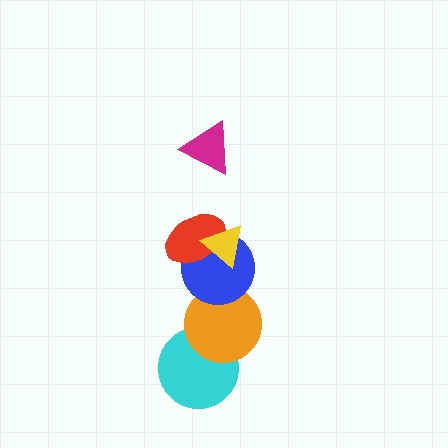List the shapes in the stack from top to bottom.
From top to bottom: the magenta triangle, the yellow triangle, the red ellipse, the blue circle, the orange circle, the cyan circle.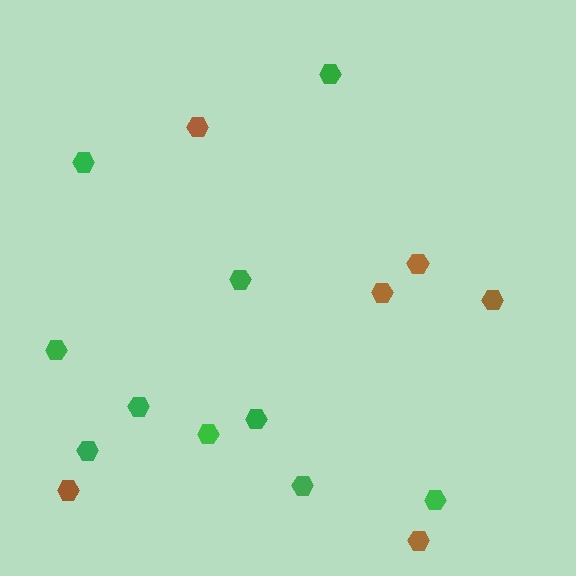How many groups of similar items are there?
There are 2 groups: one group of brown hexagons (6) and one group of green hexagons (10).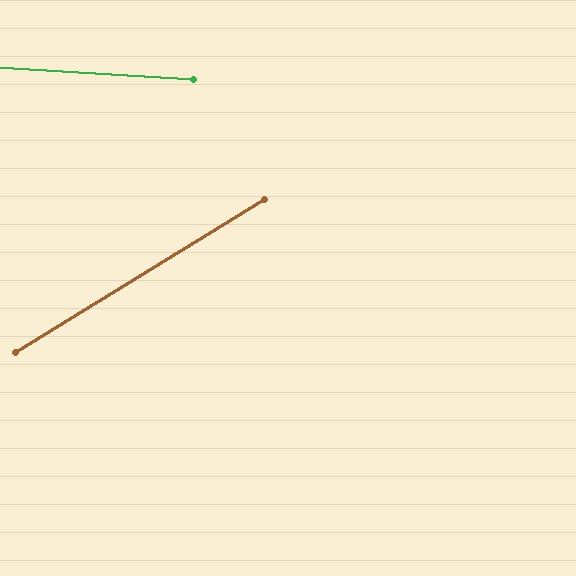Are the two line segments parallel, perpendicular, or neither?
Neither parallel nor perpendicular — they differ by about 35°.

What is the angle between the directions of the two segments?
Approximately 35 degrees.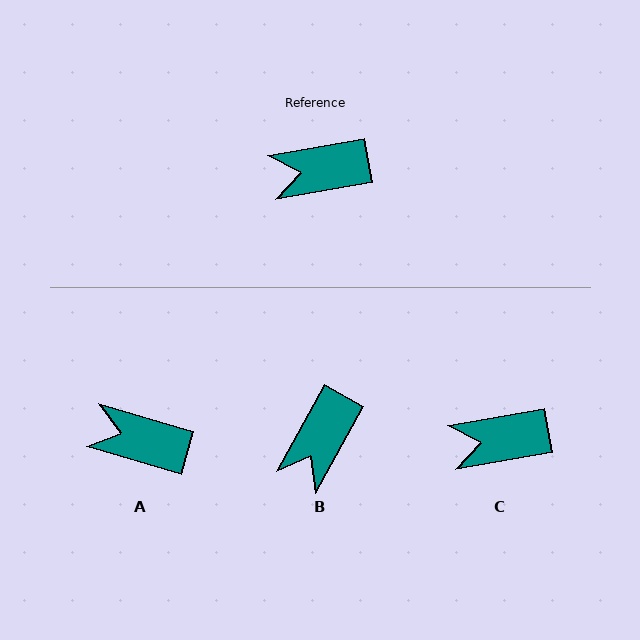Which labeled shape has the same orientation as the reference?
C.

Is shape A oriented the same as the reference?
No, it is off by about 26 degrees.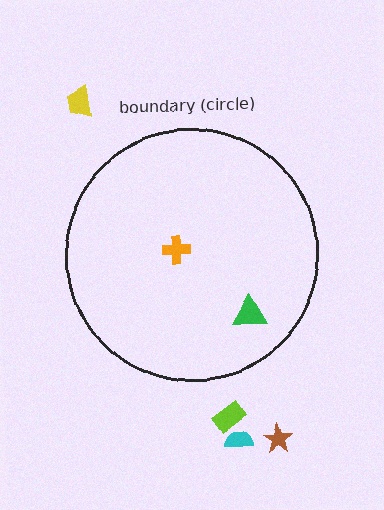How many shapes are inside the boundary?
2 inside, 4 outside.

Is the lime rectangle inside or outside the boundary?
Outside.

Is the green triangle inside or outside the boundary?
Inside.